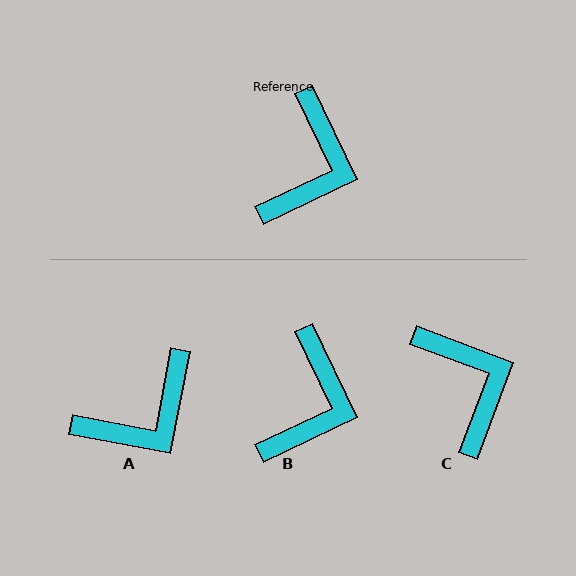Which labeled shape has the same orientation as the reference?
B.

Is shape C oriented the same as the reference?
No, it is off by about 44 degrees.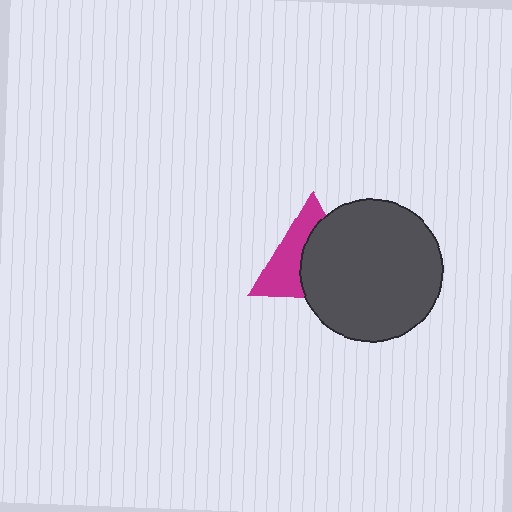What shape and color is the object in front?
The object in front is a dark gray circle.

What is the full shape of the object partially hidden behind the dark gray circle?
The partially hidden object is a magenta triangle.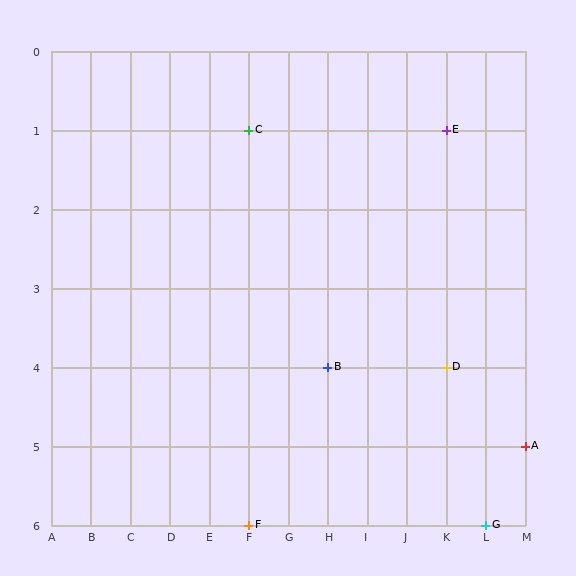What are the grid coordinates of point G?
Point G is at grid coordinates (L, 6).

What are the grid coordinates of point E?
Point E is at grid coordinates (K, 1).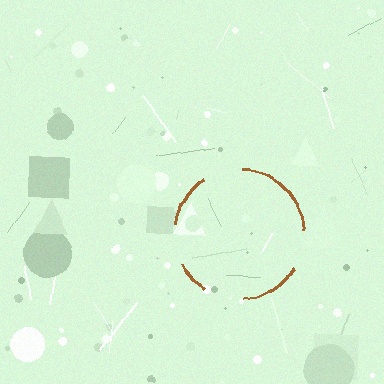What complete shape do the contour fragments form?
The contour fragments form a circle.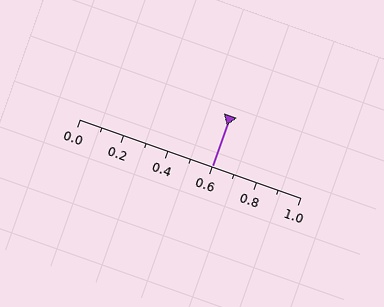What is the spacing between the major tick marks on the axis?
The major ticks are spaced 0.2 apart.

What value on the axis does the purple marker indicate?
The marker indicates approximately 0.6.